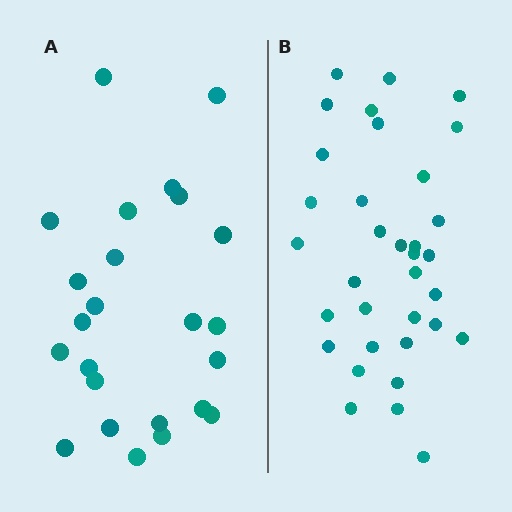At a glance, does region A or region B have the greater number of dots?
Region B (the right region) has more dots.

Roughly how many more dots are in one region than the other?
Region B has roughly 10 or so more dots than region A.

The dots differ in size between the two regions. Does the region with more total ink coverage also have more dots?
No. Region A has more total ink coverage because its dots are larger, but region B actually contains more individual dots. Total area can be misleading — the number of items is what matters here.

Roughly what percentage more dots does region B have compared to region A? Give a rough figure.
About 40% more.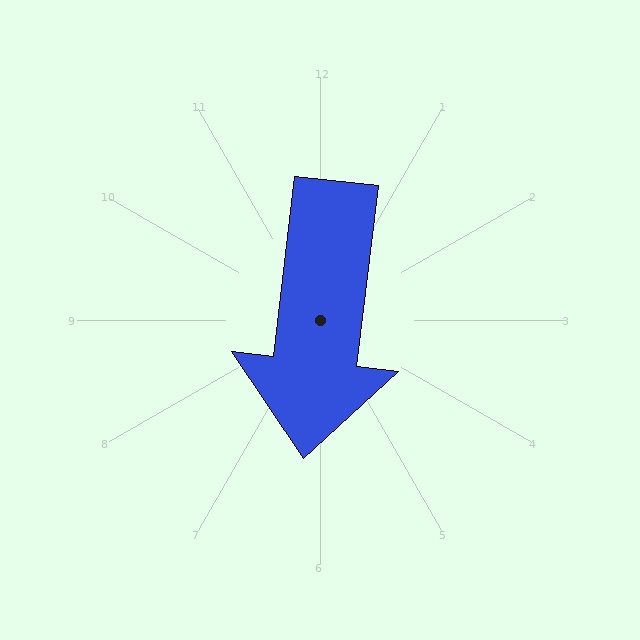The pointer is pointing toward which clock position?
Roughly 6 o'clock.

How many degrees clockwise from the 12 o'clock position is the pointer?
Approximately 187 degrees.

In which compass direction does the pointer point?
South.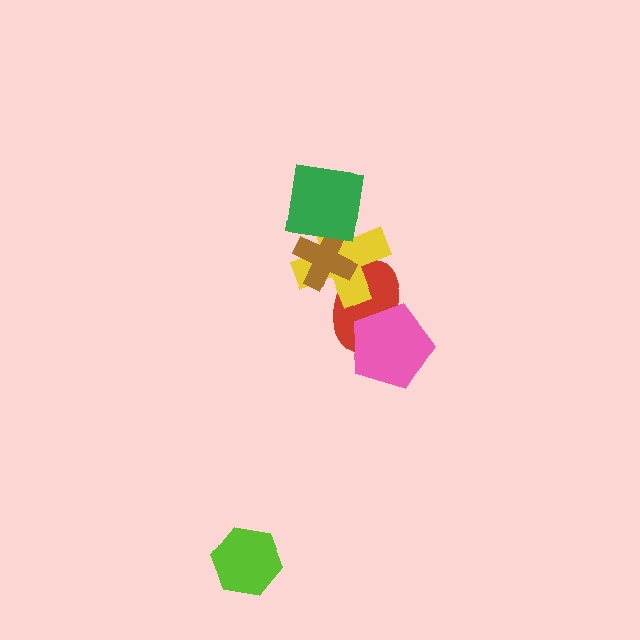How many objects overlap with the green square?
2 objects overlap with the green square.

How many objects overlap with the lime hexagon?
0 objects overlap with the lime hexagon.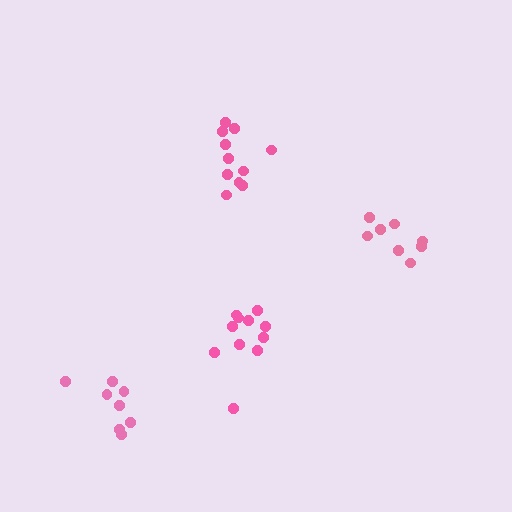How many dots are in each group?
Group 1: 8 dots, Group 2: 8 dots, Group 3: 11 dots, Group 4: 11 dots (38 total).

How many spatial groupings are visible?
There are 4 spatial groupings.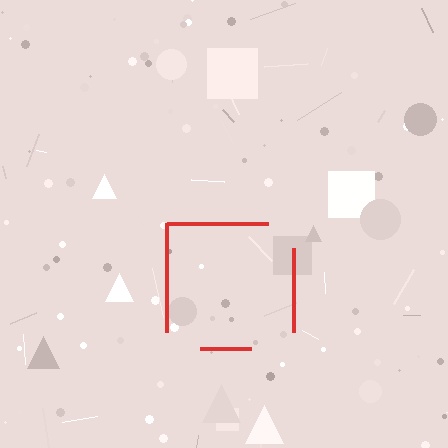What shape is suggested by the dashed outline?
The dashed outline suggests a square.